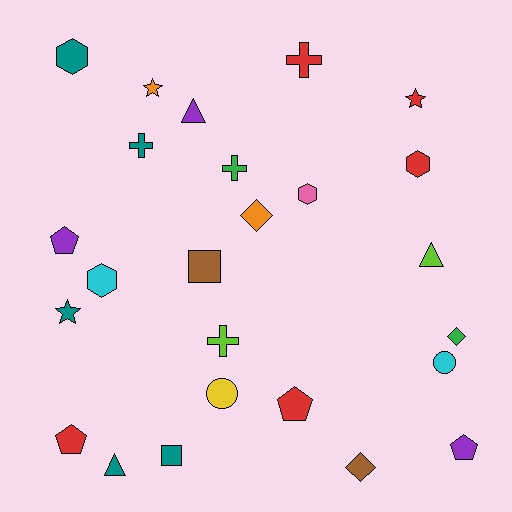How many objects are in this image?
There are 25 objects.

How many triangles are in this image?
There are 3 triangles.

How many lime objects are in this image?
There are 2 lime objects.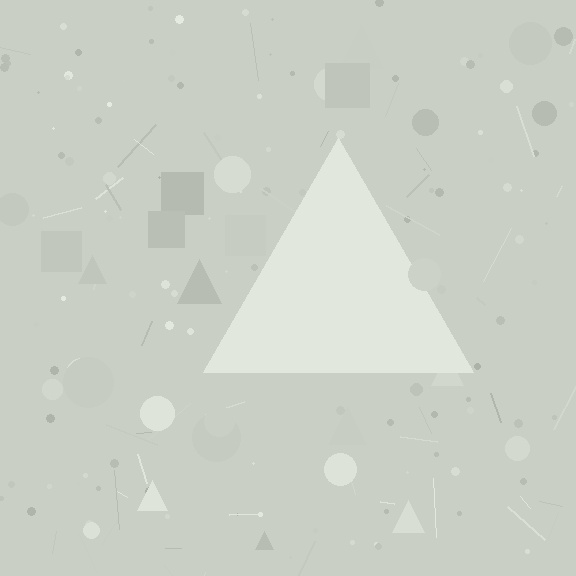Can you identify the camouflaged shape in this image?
The camouflaged shape is a triangle.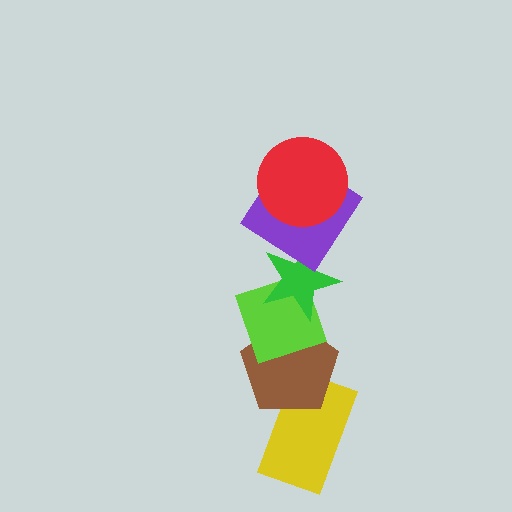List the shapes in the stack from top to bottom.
From top to bottom: the red circle, the purple diamond, the green star, the lime diamond, the brown pentagon, the yellow rectangle.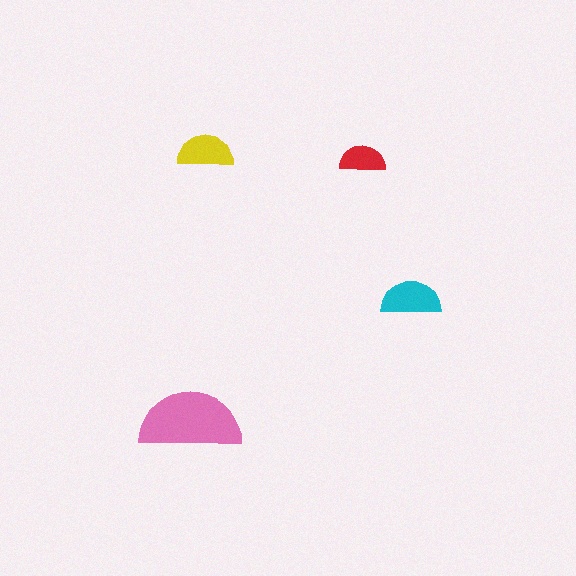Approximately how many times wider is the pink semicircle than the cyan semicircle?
About 1.5 times wider.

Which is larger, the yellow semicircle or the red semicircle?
The yellow one.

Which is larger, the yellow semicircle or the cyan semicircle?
The cyan one.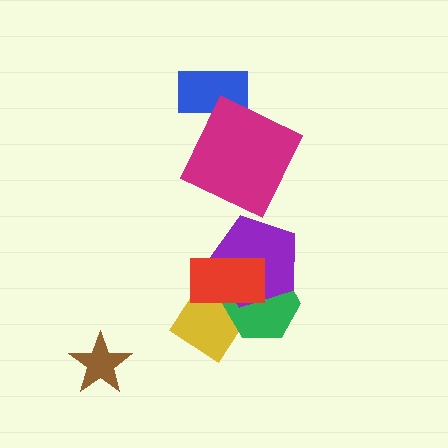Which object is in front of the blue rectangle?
The magenta square is in front of the blue rectangle.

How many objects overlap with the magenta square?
1 object overlaps with the magenta square.